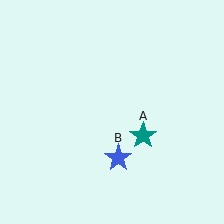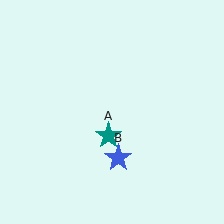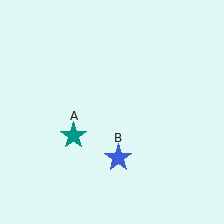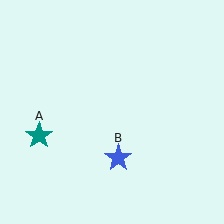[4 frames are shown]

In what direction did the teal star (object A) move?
The teal star (object A) moved left.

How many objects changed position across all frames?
1 object changed position: teal star (object A).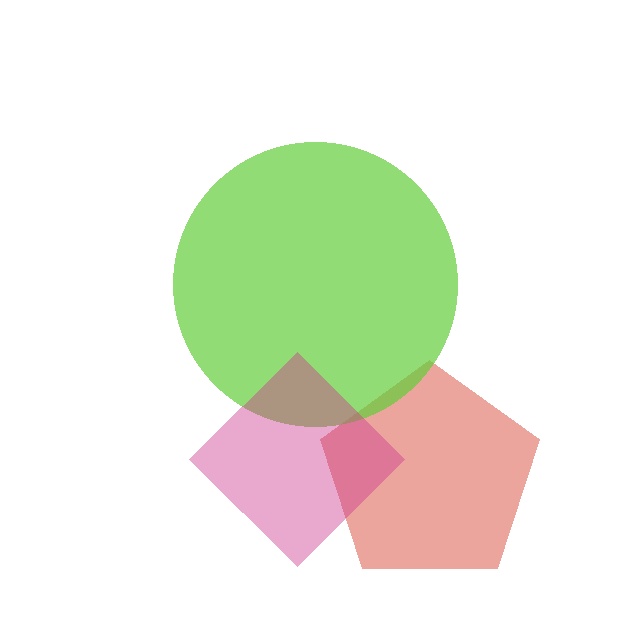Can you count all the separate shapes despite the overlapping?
Yes, there are 3 separate shapes.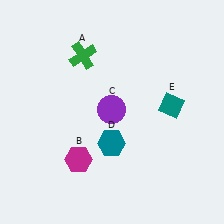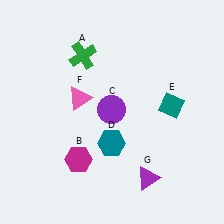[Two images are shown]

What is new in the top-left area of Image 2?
A pink triangle (F) was added in the top-left area of Image 2.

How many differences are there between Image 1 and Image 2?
There are 2 differences between the two images.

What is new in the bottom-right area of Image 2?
A purple triangle (G) was added in the bottom-right area of Image 2.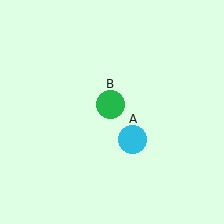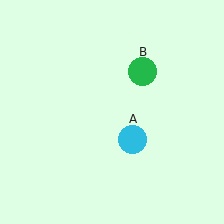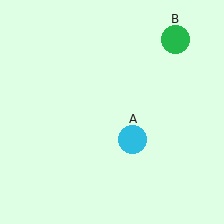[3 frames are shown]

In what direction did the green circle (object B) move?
The green circle (object B) moved up and to the right.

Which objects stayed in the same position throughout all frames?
Cyan circle (object A) remained stationary.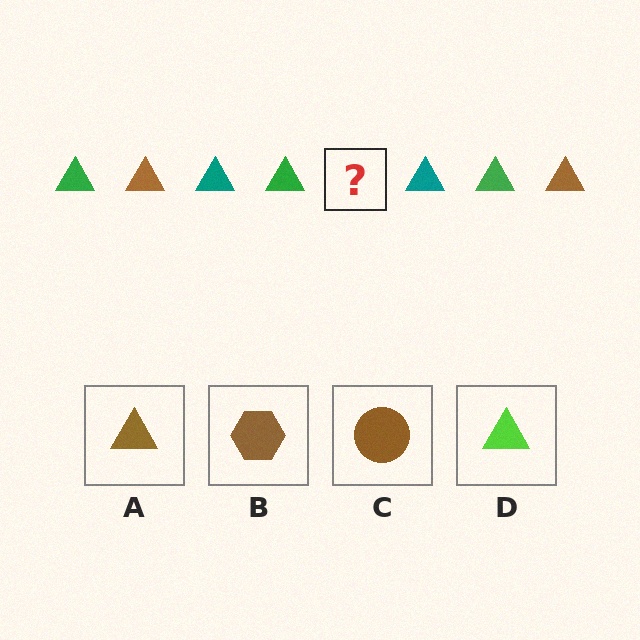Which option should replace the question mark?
Option A.